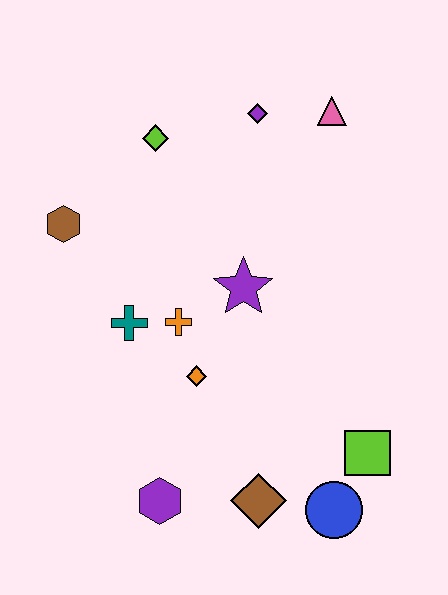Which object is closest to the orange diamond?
The orange cross is closest to the orange diamond.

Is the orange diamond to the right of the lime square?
No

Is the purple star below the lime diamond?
Yes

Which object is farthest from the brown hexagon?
The blue circle is farthest from the brown hexagon.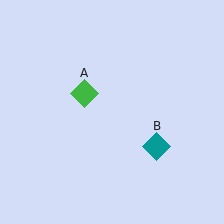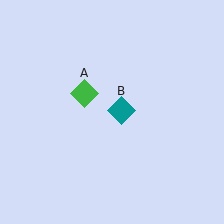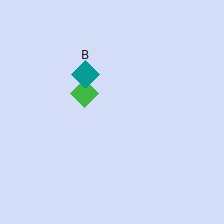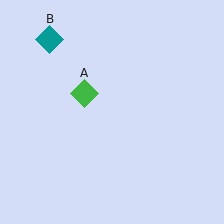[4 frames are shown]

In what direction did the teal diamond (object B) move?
The teal diamond (object B) moved up and to the left.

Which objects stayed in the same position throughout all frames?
Green diamond (object A) remained stationary.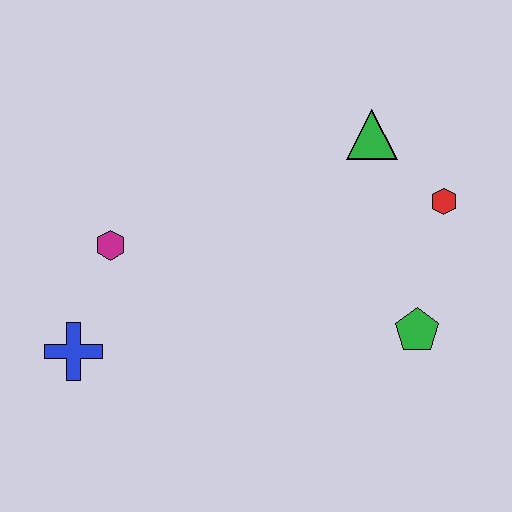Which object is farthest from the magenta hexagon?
The red hexagon is farthest from the magenta hexagon.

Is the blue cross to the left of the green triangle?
Yes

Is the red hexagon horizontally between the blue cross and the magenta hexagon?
No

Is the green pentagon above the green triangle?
No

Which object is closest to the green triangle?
The red hexagon is closest to the green triangle.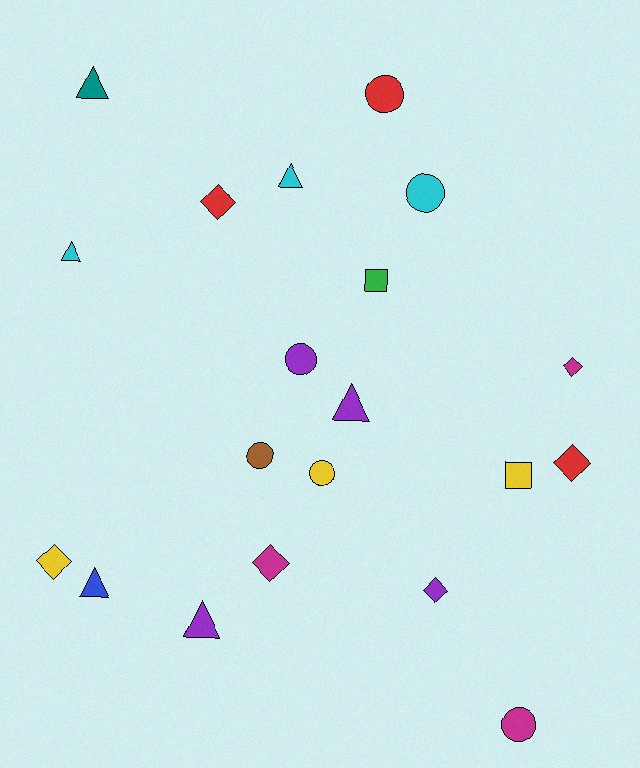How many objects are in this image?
There are 20 objects.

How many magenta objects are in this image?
There are 3 magenta objects.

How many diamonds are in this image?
There are 6 diamonds.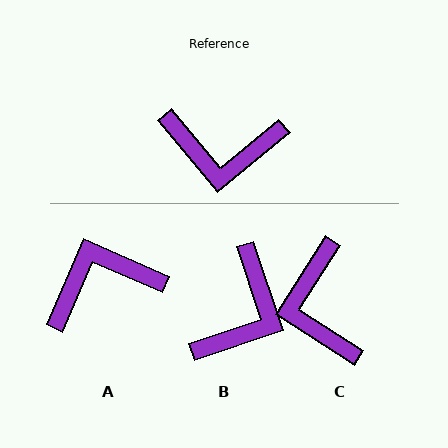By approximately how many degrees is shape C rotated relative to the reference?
Approximately 72 degrees clockwise.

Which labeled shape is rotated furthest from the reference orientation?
A, about 153 degrees away.